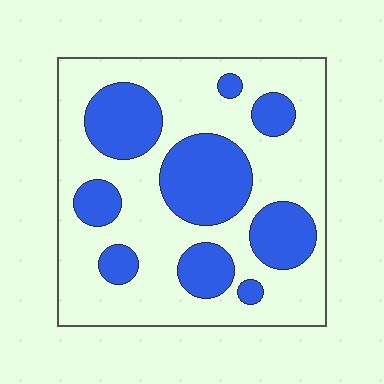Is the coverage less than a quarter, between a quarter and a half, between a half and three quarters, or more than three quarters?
Between a quarter and a half.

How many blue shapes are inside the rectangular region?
9.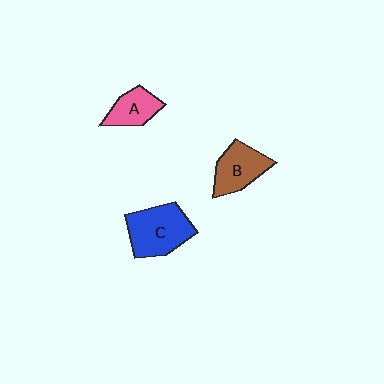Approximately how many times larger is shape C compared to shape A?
Approximately 1.7 times.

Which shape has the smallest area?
Shape A (pink).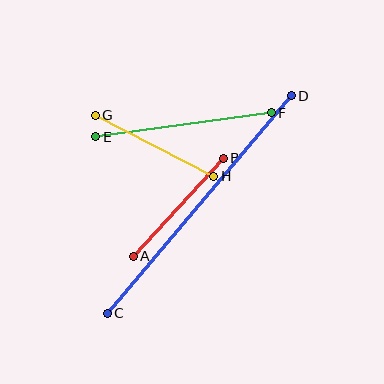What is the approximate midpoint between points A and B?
The midpoint is at approximately (178, 207) pixels.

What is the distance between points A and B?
The distance is approximately 133 pixels.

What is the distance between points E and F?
The distance is approximately 177 pixels.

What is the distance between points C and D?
The distance is approximately 285 pixels.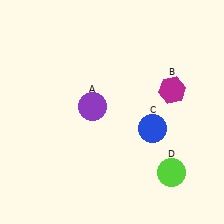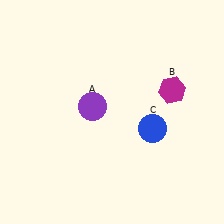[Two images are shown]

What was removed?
The lime circle (D) was removed in Image 2.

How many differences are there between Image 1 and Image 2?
There is 1 difference between the two images.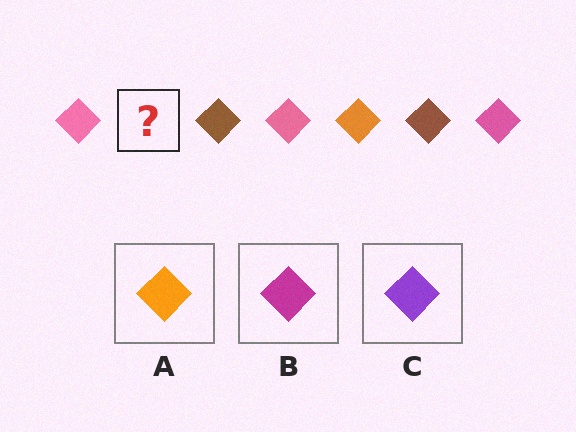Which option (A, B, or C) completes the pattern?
A.